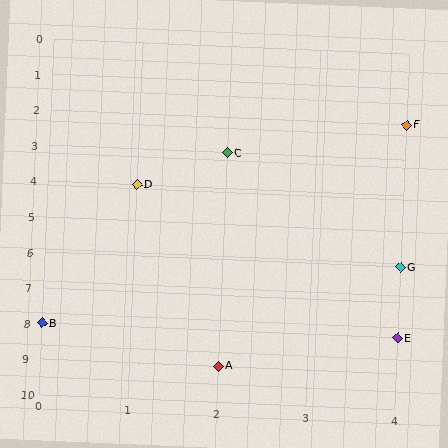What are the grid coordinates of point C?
Point C is at grid coordinates (2, 3).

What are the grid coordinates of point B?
Point B is at grid coordinates (0, 8).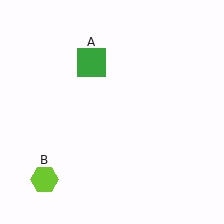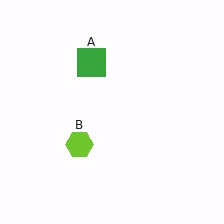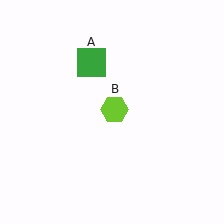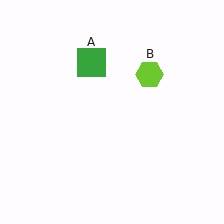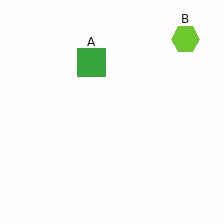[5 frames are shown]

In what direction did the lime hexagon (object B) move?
The lime hexagon (object B) moved up and to the right.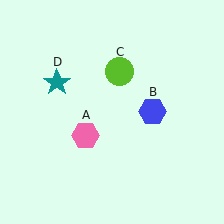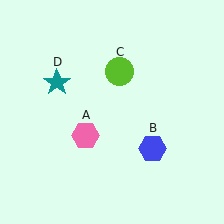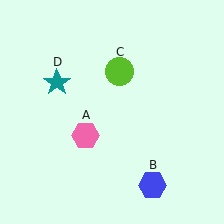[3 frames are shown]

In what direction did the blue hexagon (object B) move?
The blue hexagon (object B) moved down.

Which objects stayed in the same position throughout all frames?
Pink hexagon (object A) and lime circle (object C) and teal star (object D) remained stationary.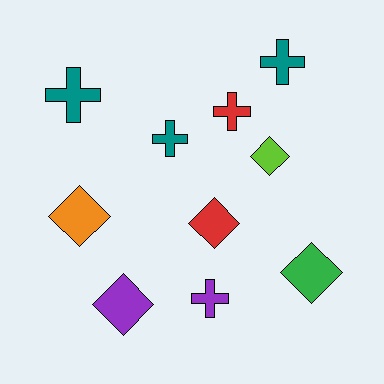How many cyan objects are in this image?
There are no cyan objects.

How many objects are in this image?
There are 10 objects.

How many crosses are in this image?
There are 5 crosses.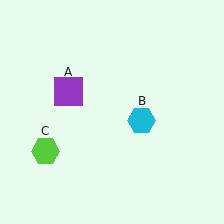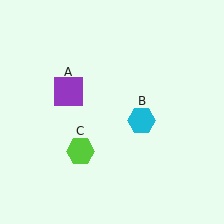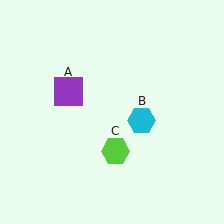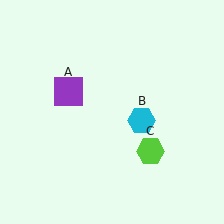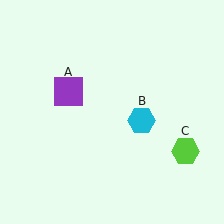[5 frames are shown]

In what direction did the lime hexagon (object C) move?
The lime hexagon (object C) moved right.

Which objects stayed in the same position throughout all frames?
Purple square (object A) and cyan hexagon (object B) remained stationary.